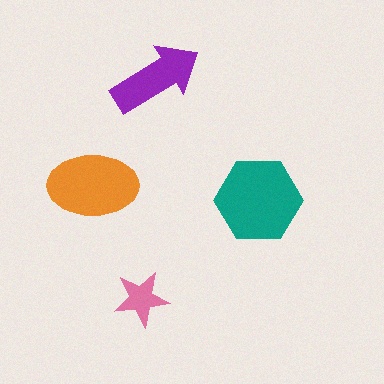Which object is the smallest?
The pink star.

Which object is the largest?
The teal hexagon.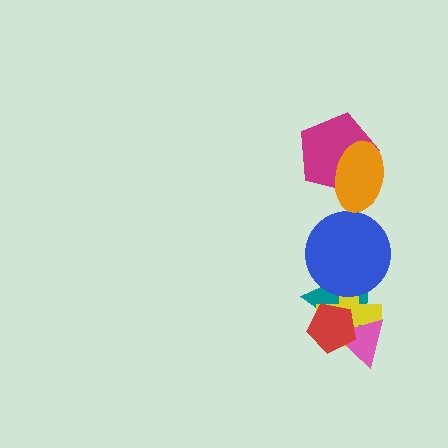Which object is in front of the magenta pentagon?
The orange ellipse is in front of the magenta pentagon.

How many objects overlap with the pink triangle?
3 objects overlap with the pink triangle.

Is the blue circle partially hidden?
No, no other shape covers it.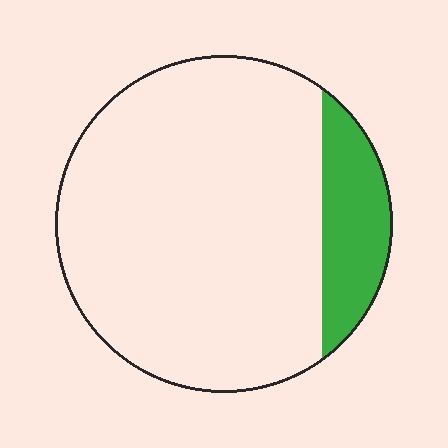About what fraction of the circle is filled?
About one sixth (1/6).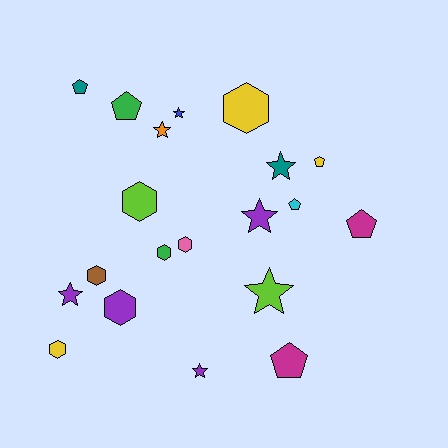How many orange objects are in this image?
There is 1 orange object.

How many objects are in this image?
There are 20 objects.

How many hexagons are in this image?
There are 7 hexagons.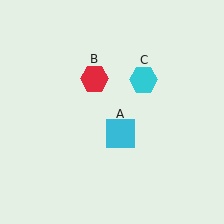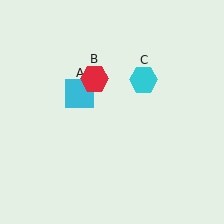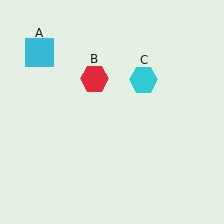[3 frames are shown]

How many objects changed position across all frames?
1 object changed position: cyan square (object A).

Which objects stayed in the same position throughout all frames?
Red hexagon (object B) and cyan hexagon (object C) remained stationary.